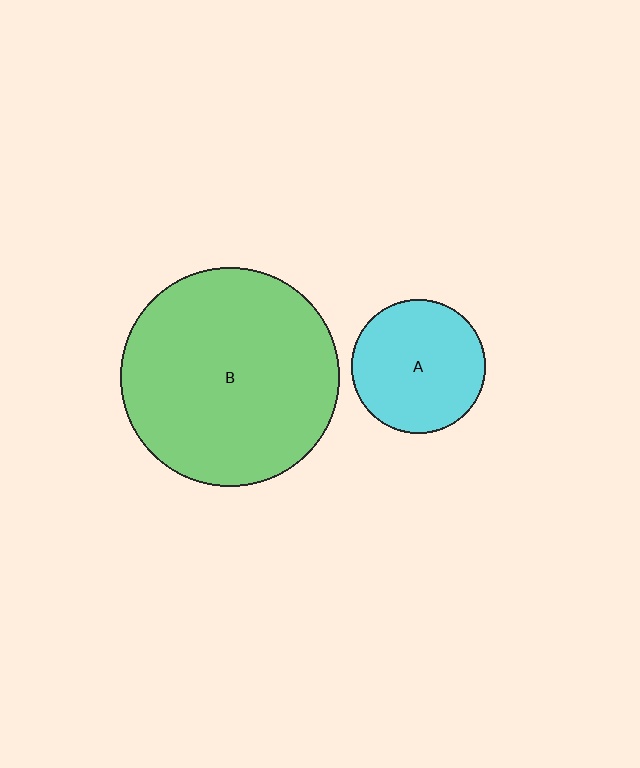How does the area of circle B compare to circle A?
Approximately 2.7 times.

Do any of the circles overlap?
No, none of the circles overlap.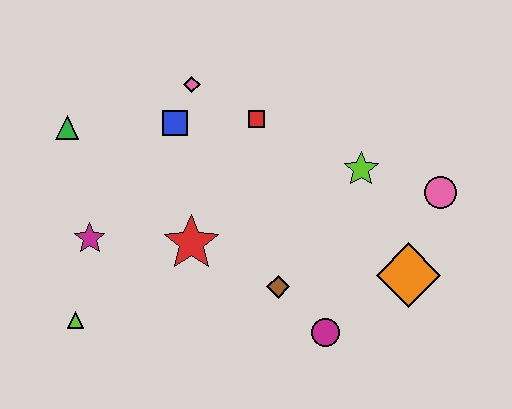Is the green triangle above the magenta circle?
Yes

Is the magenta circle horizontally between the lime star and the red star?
Yes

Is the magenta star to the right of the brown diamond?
No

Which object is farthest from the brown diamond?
The green triangle is farthest from the brown diamond.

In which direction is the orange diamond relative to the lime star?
The orange diamond is below the lime star.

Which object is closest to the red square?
The pink diamond is closest to the red square.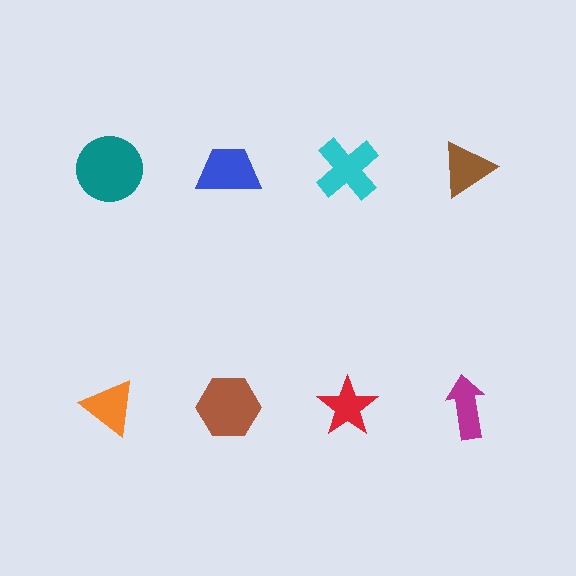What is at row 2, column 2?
A brown hexagon.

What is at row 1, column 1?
A teal circle.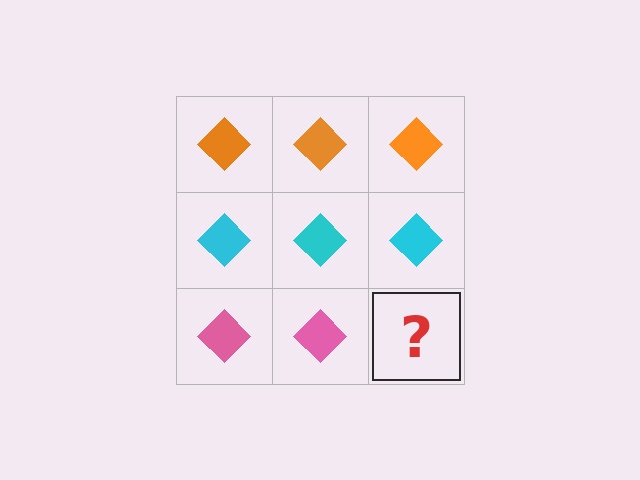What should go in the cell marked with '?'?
The missing cell should contain a pink diamond.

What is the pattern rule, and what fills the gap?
The rule is that each row has a consistent color. The gap should be filled with a pink diamond.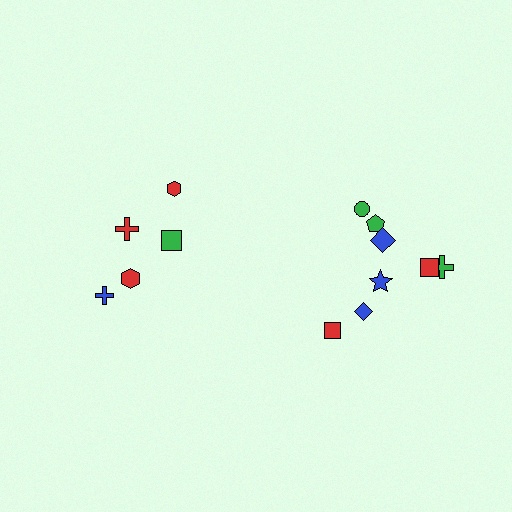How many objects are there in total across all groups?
There are 13 objects.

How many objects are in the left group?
There are 5 objects.